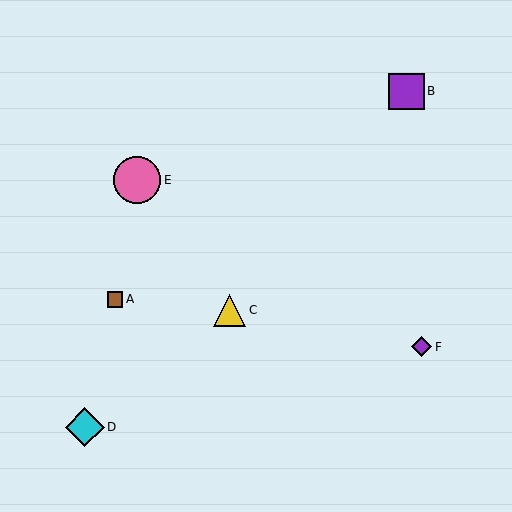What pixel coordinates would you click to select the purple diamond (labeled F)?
Click at (422, 347) to select the purple diamond F.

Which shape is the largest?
The pink circle (labeled E) is the largest.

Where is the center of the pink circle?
The center of the pink circle is at (137, 180).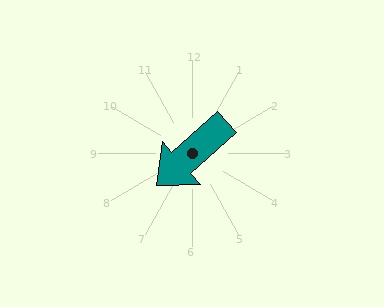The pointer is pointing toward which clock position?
Roughly 8 o'clock.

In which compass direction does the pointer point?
Southwest.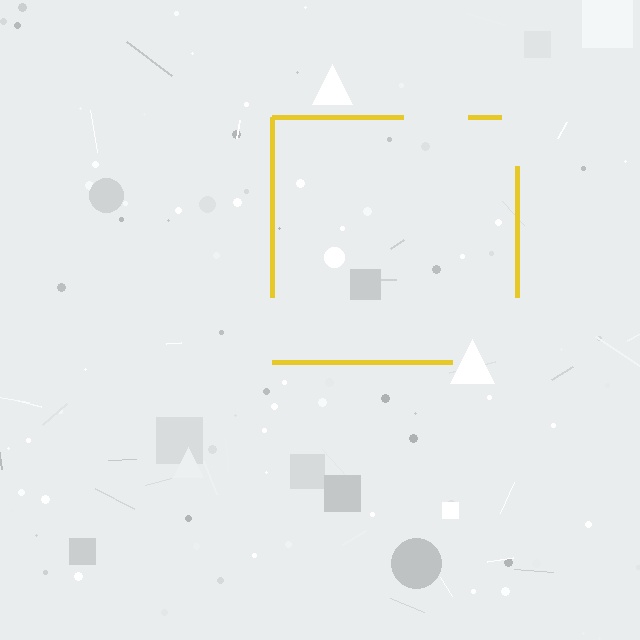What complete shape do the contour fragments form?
The contour fragments form a square.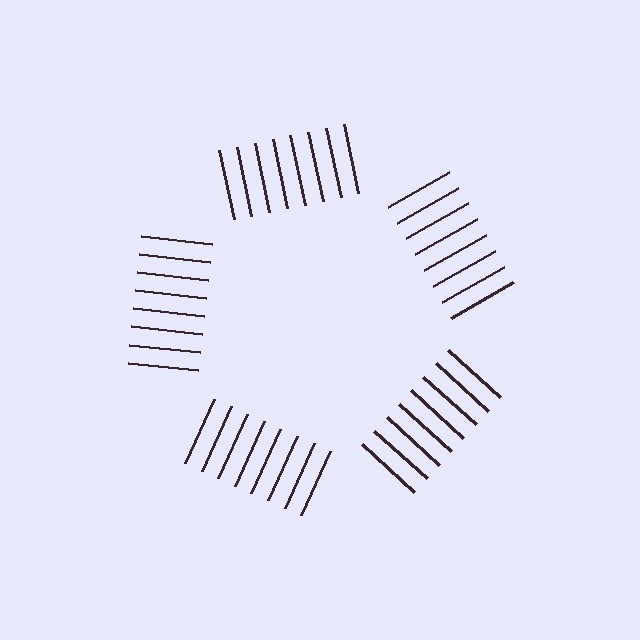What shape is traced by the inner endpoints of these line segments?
An illusory pentagon — the line segments terminate on its edges but no continuous stroke is drawn.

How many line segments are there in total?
40 — 8 along each of the 5 edges.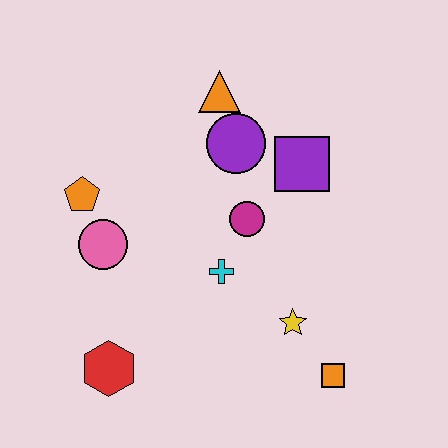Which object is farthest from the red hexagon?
The orange triangle is farthest from the red hexagon.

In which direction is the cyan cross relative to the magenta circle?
The cyan cross is below the magenta circle.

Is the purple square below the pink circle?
No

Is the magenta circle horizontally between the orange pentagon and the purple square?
Yes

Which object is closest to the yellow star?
The orange square is closest to the yellow star.